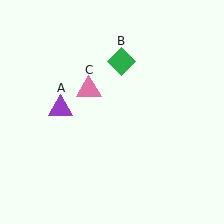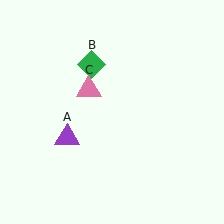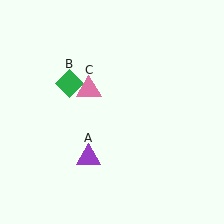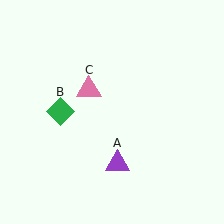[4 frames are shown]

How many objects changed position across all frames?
2 objects changed position: purple triangle (object A), green diamond (object B).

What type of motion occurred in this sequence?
The purple triangle (object A), green diamond (object B) rotated counterclockwise around the center of the scene.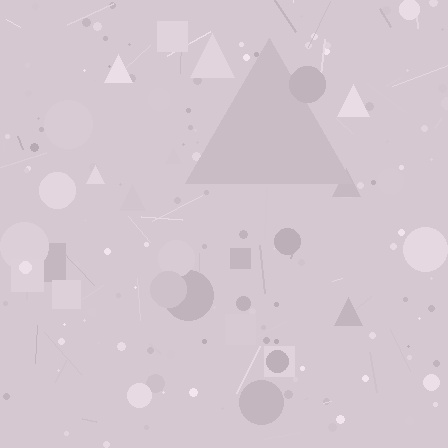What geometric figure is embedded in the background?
A triangle is embedded in the background.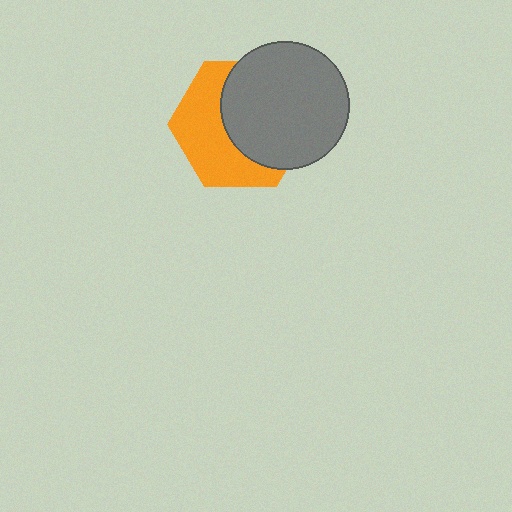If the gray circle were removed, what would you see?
You would see the complete orange hexagon.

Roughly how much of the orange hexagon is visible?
About half of it is visible (roughly 48%).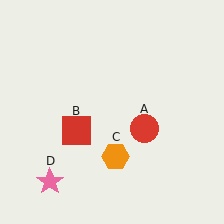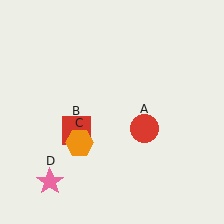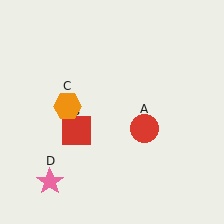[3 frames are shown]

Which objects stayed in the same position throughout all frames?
Red circle (object A) and red square (object B) and pink star (object D) remained stationary.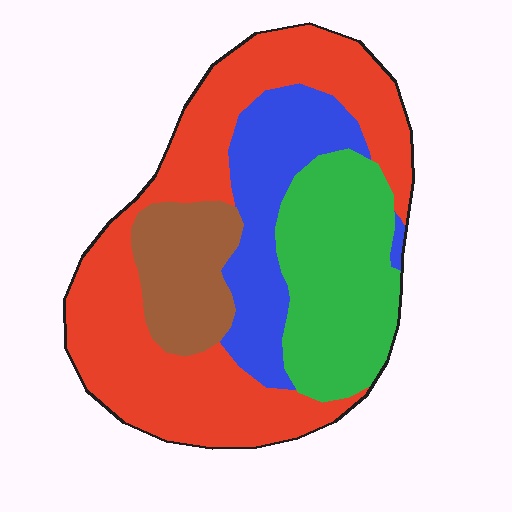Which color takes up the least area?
Brown, at roughly 15%.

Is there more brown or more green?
Green.